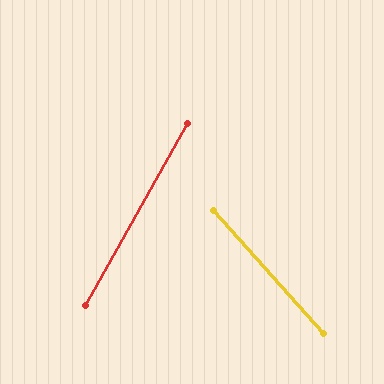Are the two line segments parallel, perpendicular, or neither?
Neither parallel nor perpendicular — they differ by about 71°.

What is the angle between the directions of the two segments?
Approximately 71 degrees.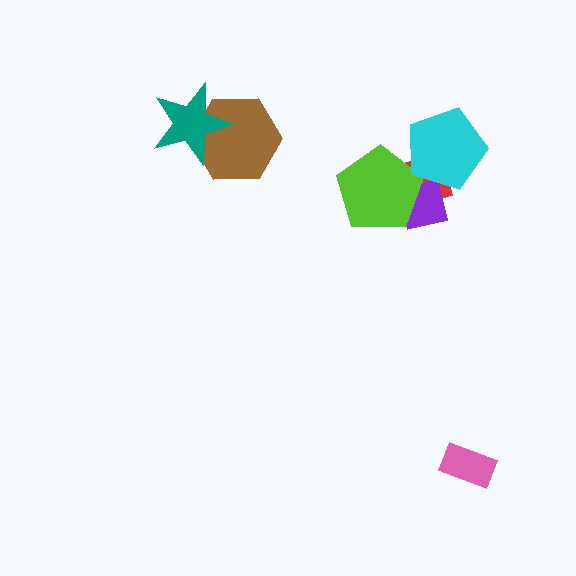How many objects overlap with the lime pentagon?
3 objects overlap with the lime pentagon.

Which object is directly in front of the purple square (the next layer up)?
The lime pentagon is directly in front of the purple square.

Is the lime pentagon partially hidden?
Yes, it is partially covered by another shape.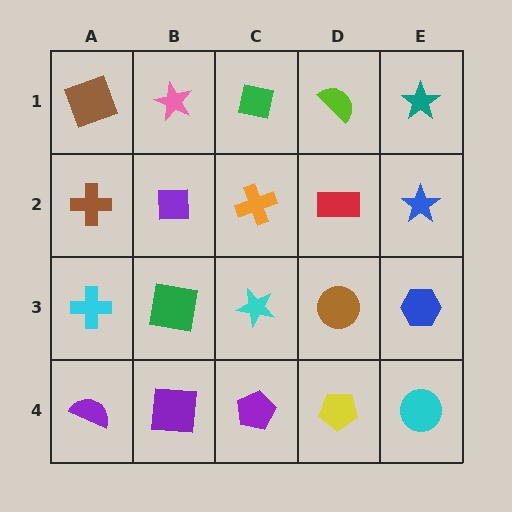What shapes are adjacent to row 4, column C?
A cyan star (row 3, column C), a purple square (row 4, column B), a yellow pentagon (row 4, column D).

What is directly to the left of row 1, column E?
A lime semicircle.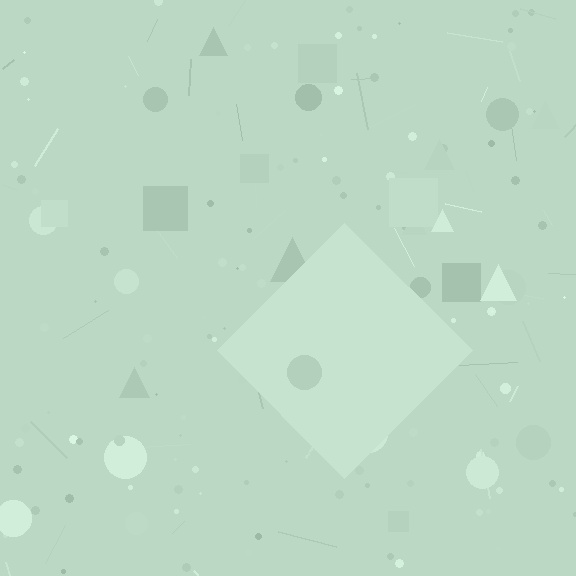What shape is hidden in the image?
A diamond is hidden in the image.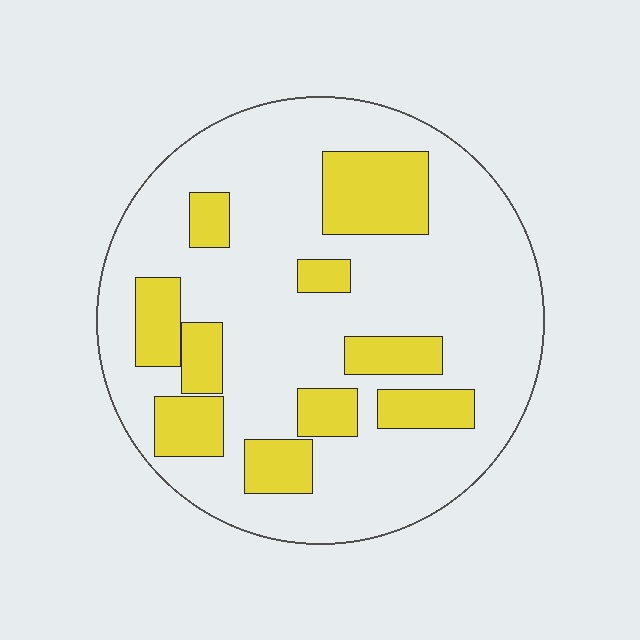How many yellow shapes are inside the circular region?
10.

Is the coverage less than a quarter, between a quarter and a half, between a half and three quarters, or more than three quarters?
Less than a quarter.